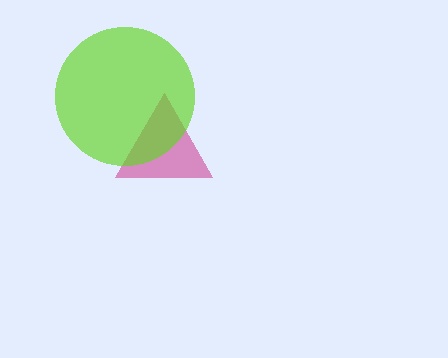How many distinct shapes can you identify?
There are 2 distinct shapes: a magenta triangle, a lime circle.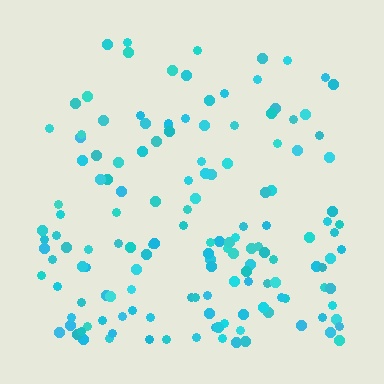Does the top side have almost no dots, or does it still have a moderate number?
Still a moderate number, just noticeably fewer than the bottom.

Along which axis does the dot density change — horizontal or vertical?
Vertical.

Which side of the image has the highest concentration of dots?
The bottom.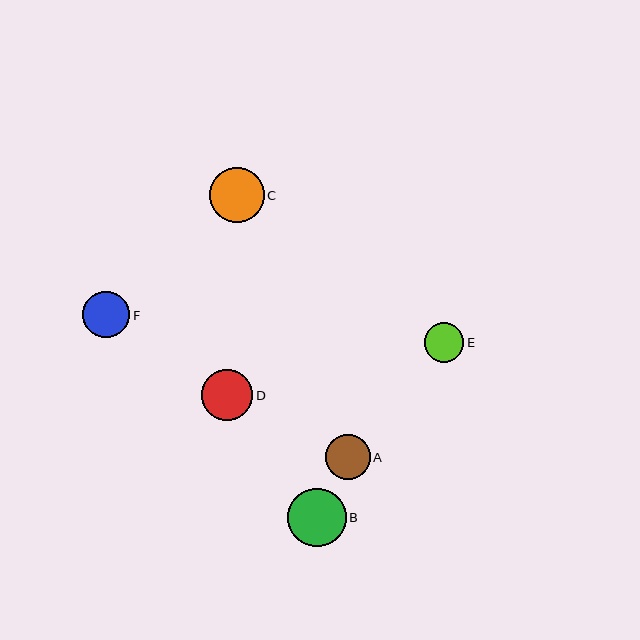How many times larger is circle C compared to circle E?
Circle C is approximately 1.4 times the size of circle E.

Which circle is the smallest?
Circle E is the smallest with a size of approximately 40 pixels.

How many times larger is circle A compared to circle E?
Circle A is approximately 1.1 times the size of circle E.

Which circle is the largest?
Circle B is the largest with a size of approximately 58 pixels.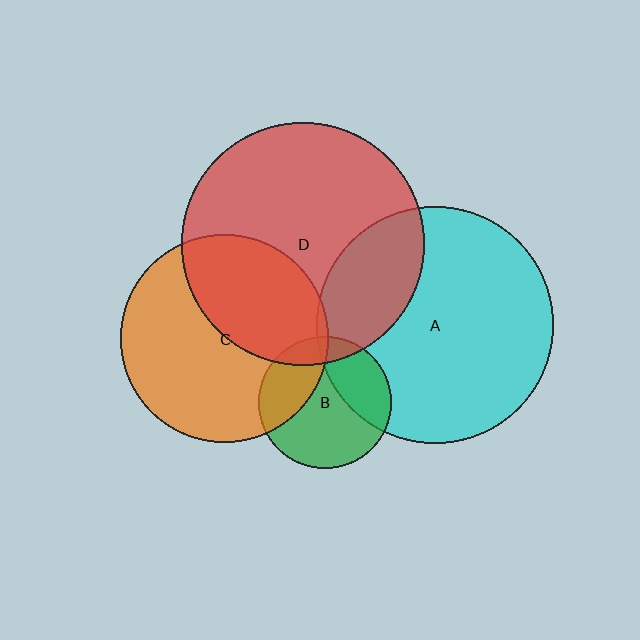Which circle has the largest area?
Circle D (red).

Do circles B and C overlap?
Yes.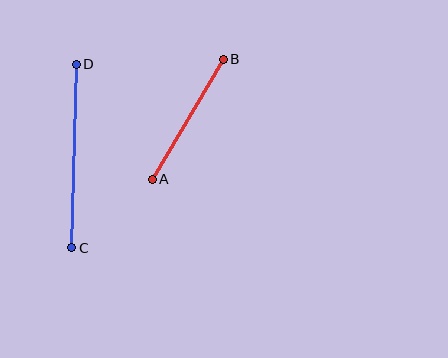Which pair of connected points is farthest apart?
Points C and D are farthest apart.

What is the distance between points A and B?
The distance is approximately 139 pixels.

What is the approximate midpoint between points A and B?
The midpoint is at approximately (188, 119) pixels.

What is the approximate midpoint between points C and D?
The midpoint is at approximately (74, 156) pixels.